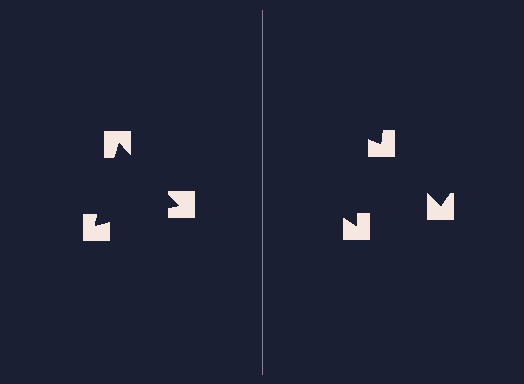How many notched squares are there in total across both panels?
6 — 3 on each side.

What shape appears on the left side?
An illusory triangle.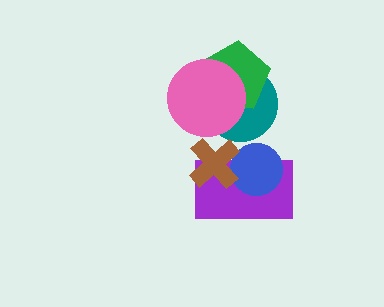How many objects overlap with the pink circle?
2 objects overlap with the pink circle.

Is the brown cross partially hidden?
No, no other shape covers it.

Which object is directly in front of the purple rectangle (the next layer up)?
The blue circle is directly in front of the purple rectangle.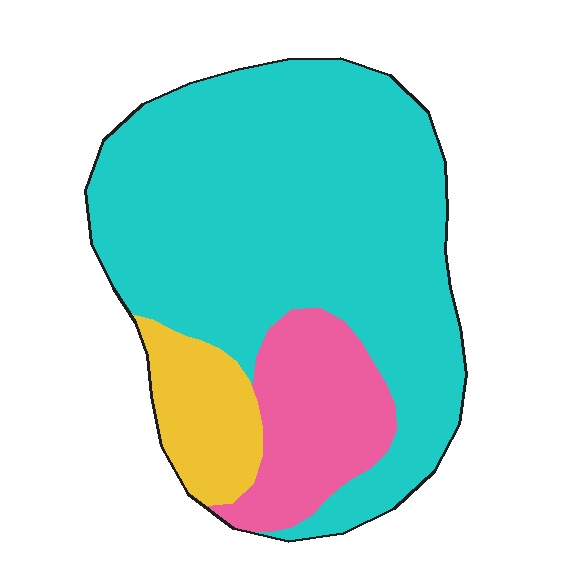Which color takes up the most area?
Cyan, at roughly 70%.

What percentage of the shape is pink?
Pink covers 17% of the shape.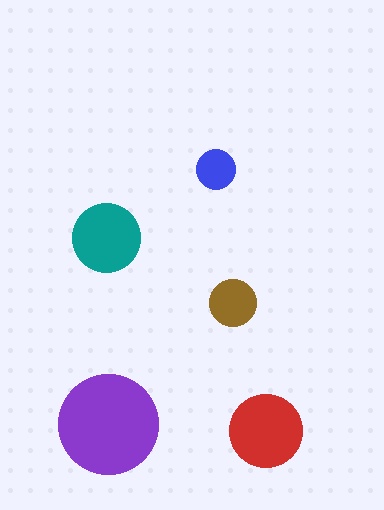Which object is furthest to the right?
The red circle is rightmost.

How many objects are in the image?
There are 5 objects in the image.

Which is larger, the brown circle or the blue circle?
The brown one.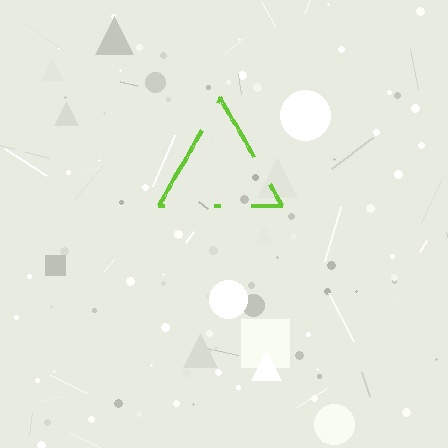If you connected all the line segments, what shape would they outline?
They would outline a triangle.